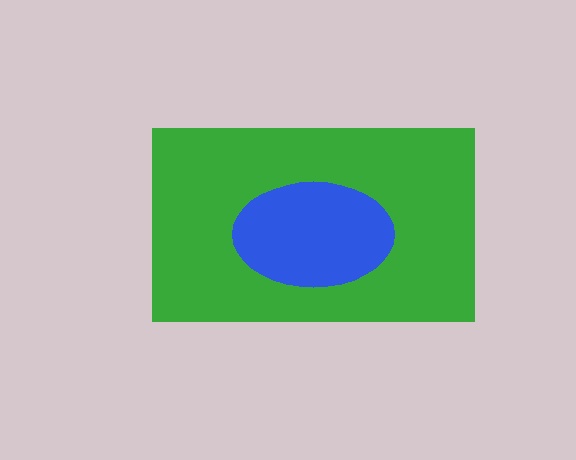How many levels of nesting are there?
2.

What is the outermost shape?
The green rectangle.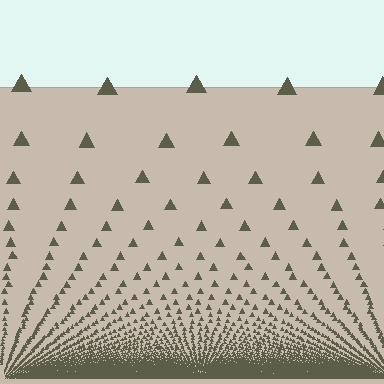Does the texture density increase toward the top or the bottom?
Density increases toward the bottom.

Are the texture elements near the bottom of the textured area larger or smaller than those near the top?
Smaller. The gradient is inverted — elements near the bottom are smaller and denser.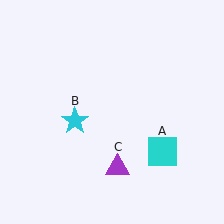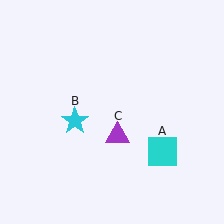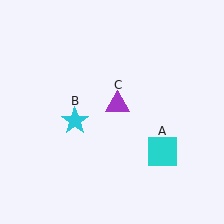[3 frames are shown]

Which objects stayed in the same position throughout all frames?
Cyan square (object A) and cyan star (object B) remained stationary.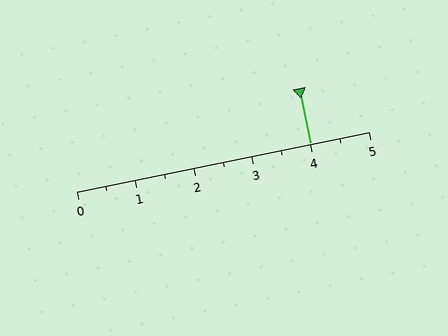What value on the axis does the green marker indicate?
The marker indicates approximately 4.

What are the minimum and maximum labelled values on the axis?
The axis runs from 0 to 5.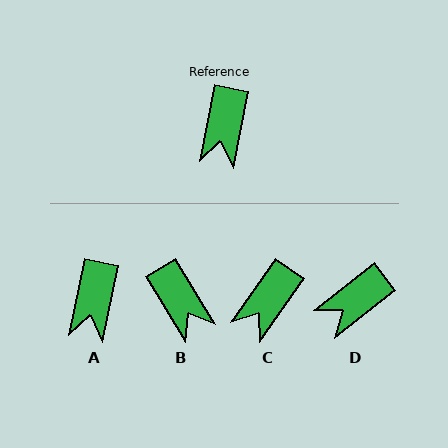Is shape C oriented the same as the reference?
No, it is off by about 23 degrees.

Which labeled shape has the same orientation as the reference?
A.